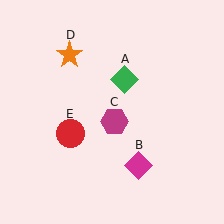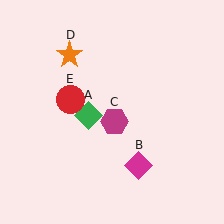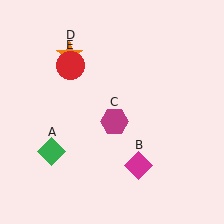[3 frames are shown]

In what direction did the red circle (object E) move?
The red circle (object E) moved up.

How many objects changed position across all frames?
2 objects changed position: green diamond (object A), red circle (object E).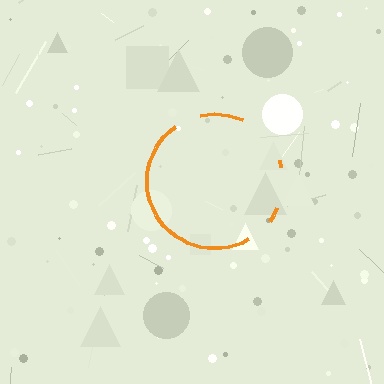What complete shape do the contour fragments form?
The contour fragments form a circle.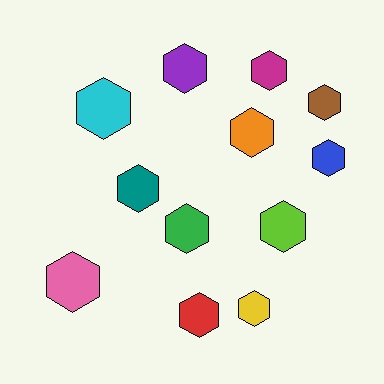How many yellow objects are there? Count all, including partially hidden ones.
There is 1 yellow object.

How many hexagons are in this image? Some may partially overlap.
There are 12 hexagons.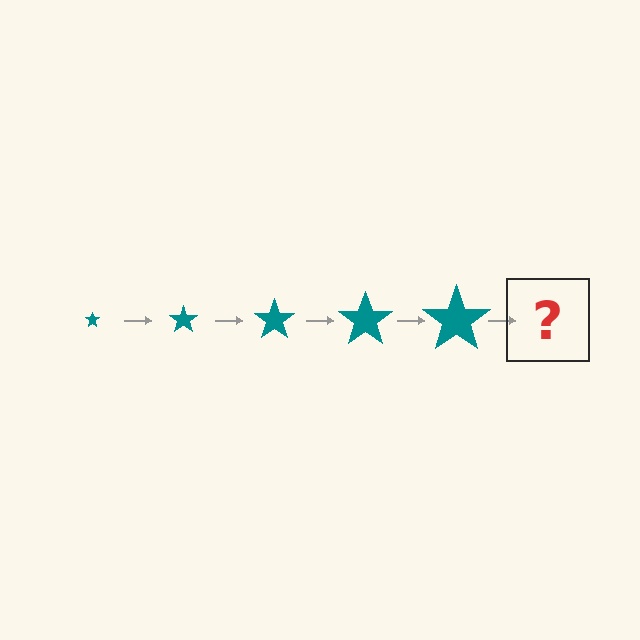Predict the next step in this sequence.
The next step is a teal star, larger than the previous one.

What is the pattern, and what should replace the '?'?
The pattern is that the star gets progressively larger each step. The '?' should be a teal star, larger than the previous one.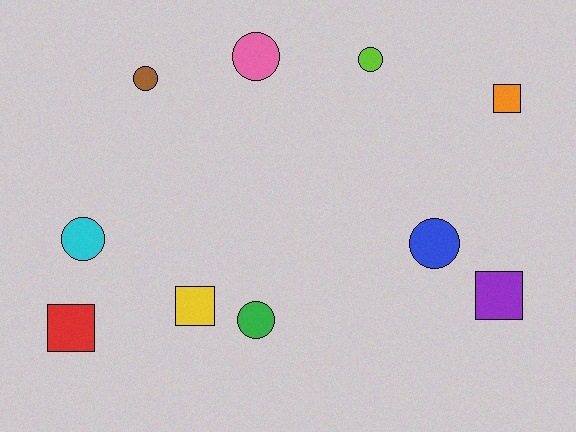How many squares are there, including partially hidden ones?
There are 4 squares.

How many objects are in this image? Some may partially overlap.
There are 10 objects.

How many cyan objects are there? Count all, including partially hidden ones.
There is 1 cyan object.